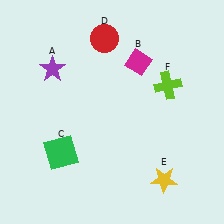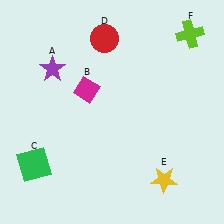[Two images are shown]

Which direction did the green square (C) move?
The green square (C) moved left.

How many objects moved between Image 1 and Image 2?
3 objects moved between the two images.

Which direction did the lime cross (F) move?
The lime cross (F) moved up.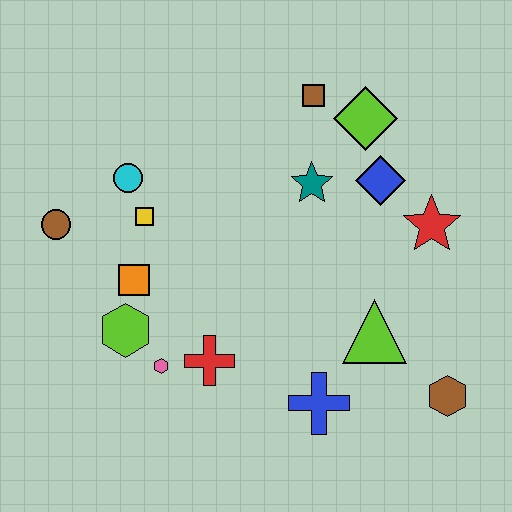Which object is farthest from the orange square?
The brown hexagon is farthest from the orange square.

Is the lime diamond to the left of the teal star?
No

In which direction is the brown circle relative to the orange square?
The brown circle is to the left of the orange square.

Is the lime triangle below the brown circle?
Yes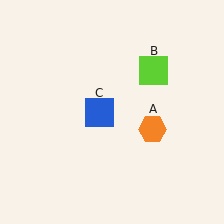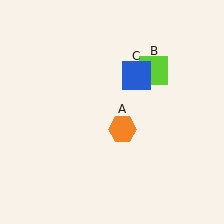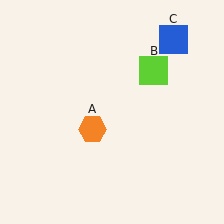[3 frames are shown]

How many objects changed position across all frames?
2 objects changed position: orange hexagon (object A), blue square (object C).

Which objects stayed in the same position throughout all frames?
Lime square (object B) remained stationary.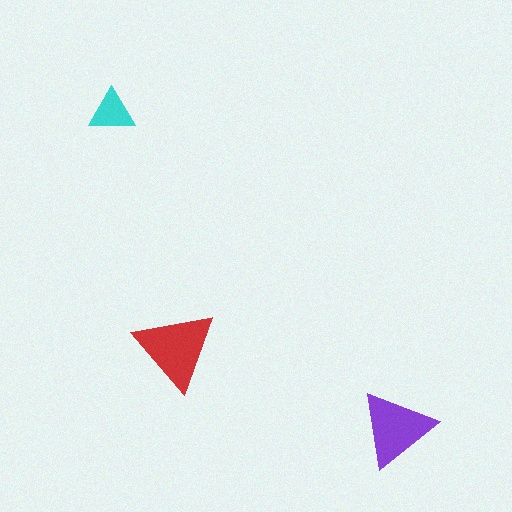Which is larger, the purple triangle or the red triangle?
The red one.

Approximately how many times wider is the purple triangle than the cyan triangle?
About 1.5 times wider.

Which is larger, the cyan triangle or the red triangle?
The red one.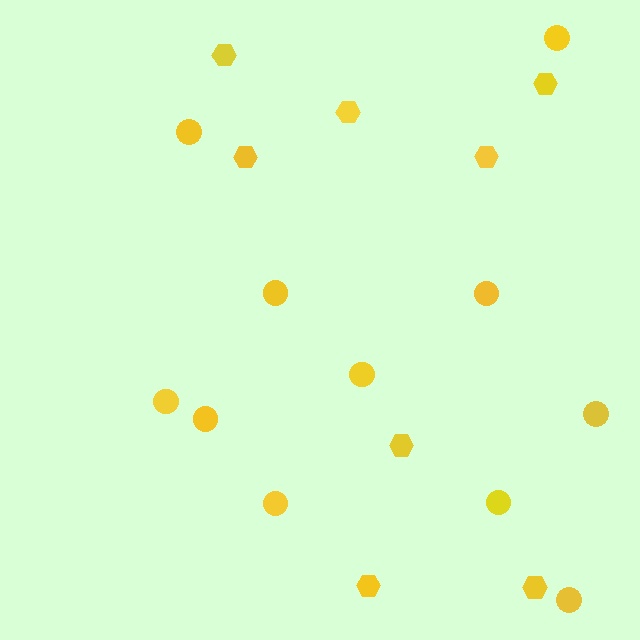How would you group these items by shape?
There are 2 groups: one group of hexagons (8) and one group of circles (11).